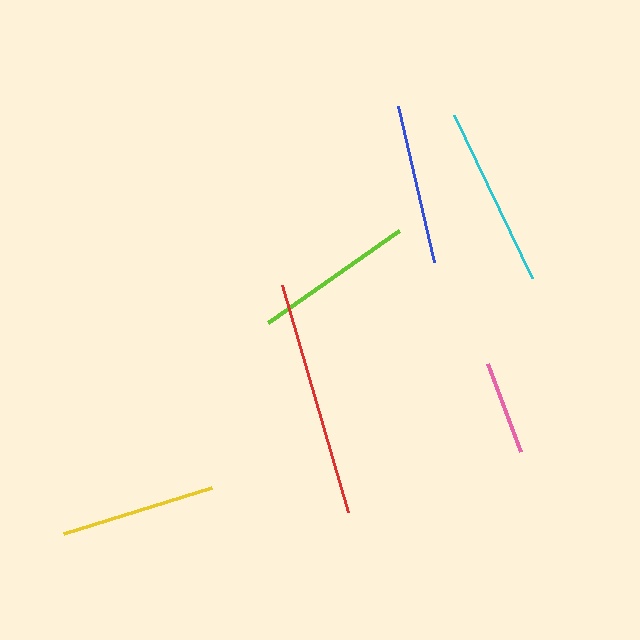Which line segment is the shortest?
The pink line is the shortest at approximately 94 pixels.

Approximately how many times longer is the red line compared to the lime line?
The red line is approximately 1.5 times the length of the lime line.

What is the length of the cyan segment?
The cyan segment is approximately 181 pixels long.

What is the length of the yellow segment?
The yellow segment is approximately 155 pixels long.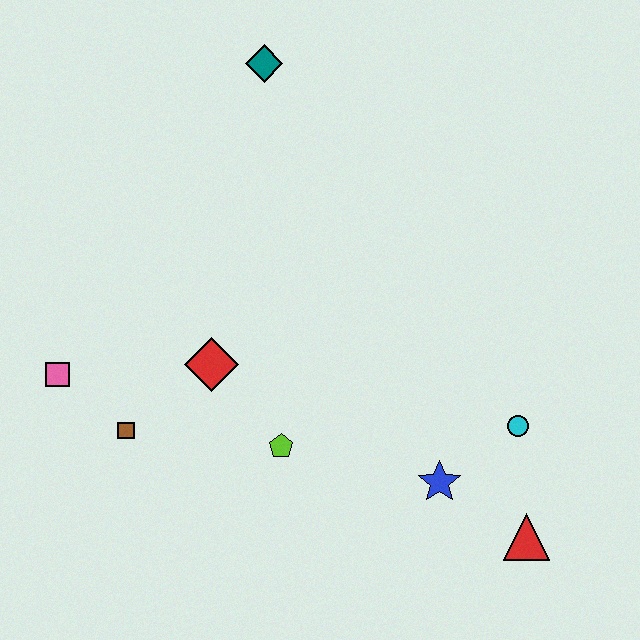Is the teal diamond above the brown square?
Yes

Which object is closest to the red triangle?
The blue star is closest to the red triangle.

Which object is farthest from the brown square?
The red triangle is farthest from the brown square.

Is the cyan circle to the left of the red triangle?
Yes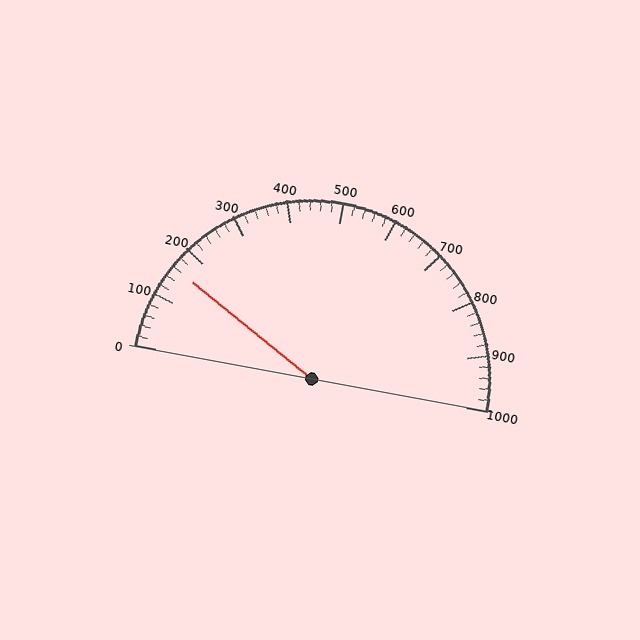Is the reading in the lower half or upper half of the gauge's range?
The reading is in the lower half of the range (0 to 1000).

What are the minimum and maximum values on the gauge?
The gauge ranges from 0 to 1000.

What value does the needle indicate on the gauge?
The needle indicates approximately 160.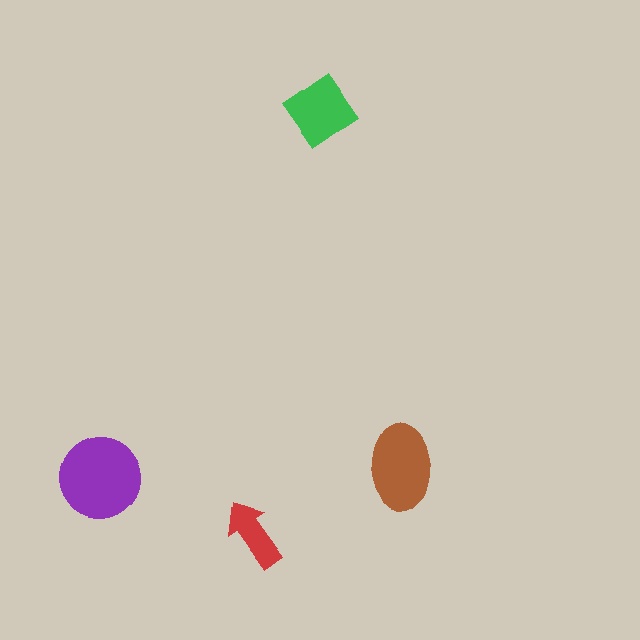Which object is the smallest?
The red arrow.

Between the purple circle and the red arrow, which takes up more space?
The purple circle.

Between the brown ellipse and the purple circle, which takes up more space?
The purple circle.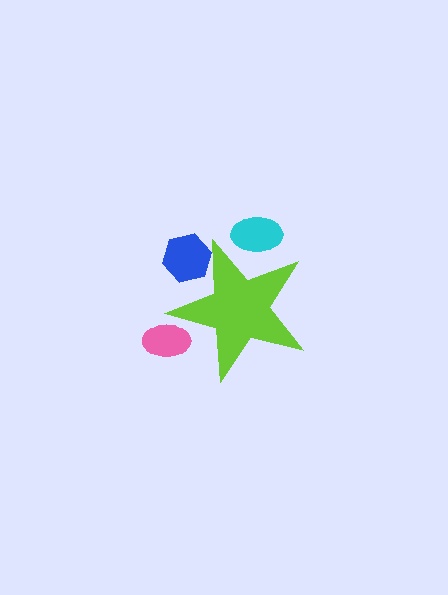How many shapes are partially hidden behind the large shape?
3 shapes are partially hidden.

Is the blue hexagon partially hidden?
Yes, the blue hexagon is partially hidden behind the lime star.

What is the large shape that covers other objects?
A lime star.